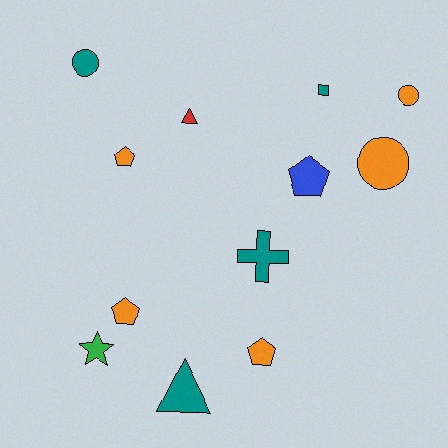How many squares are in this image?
There is 1 square.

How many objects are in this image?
There are 12 objects.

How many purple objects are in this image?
There are no purple objects.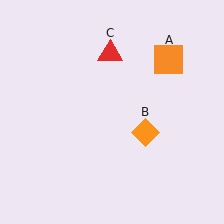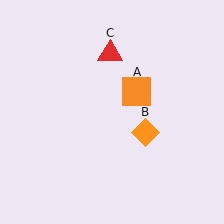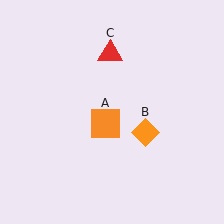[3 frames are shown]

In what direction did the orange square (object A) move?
The orange square (object A) moved down and to the left.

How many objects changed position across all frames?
1 object changed position: orange square (object A).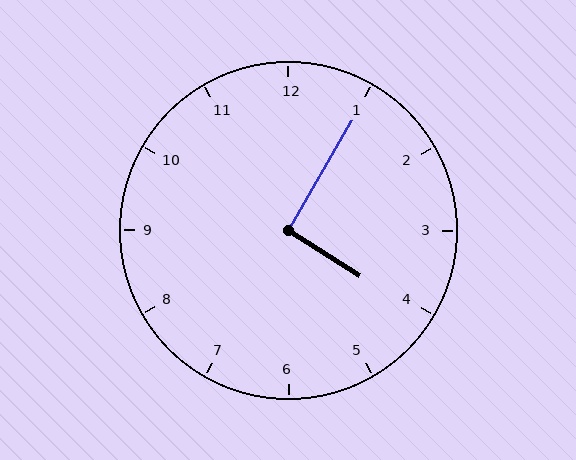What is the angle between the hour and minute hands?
Approximately 92 degrees.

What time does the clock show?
4:05.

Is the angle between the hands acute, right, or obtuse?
It is right.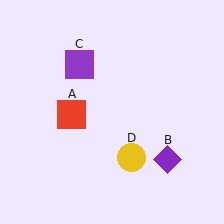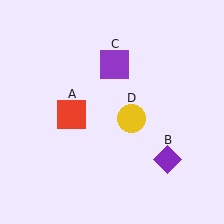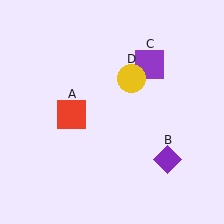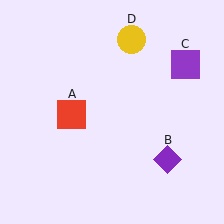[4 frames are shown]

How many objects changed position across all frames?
2 objects changed position: purple square (object C), yellow circle (object D).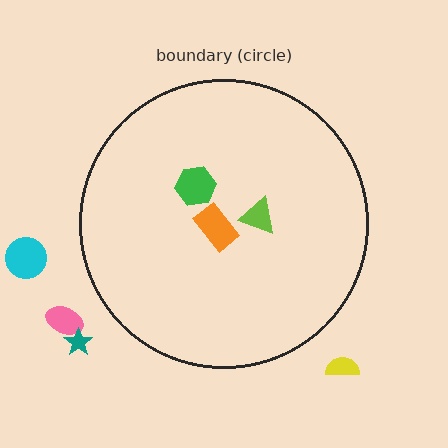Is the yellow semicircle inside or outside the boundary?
Outside.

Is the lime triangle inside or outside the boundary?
Inside.